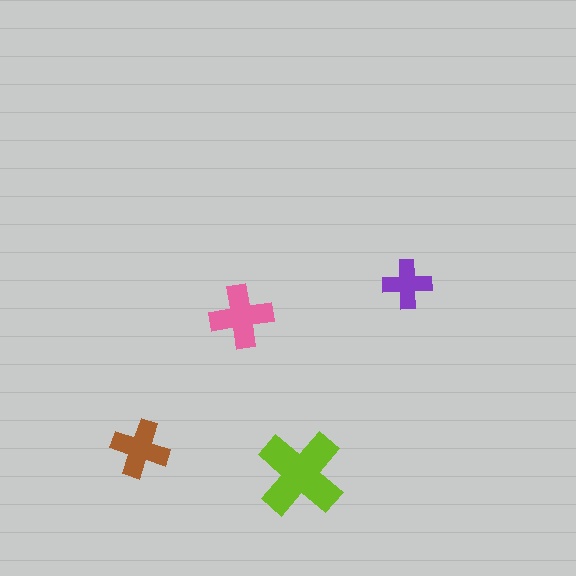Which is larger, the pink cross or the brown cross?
The pink one.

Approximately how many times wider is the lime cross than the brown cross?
About 1.5 times wider.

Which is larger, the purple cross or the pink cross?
The pink one.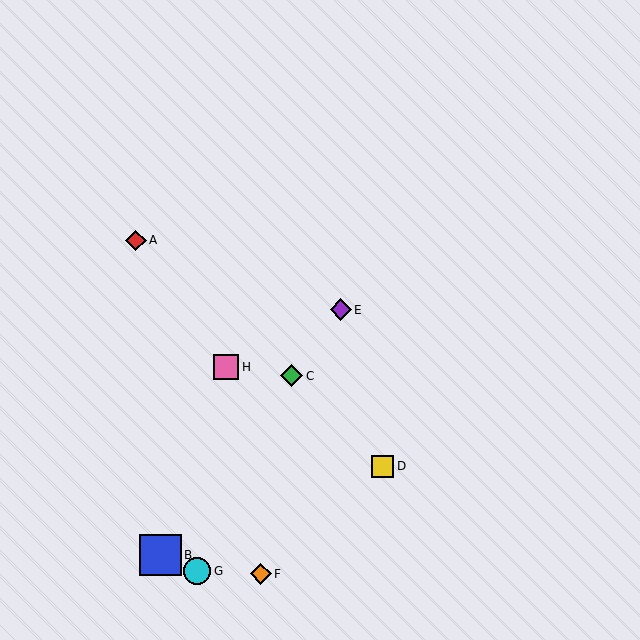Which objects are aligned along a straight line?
Objects B, C, E are aligned along a straight line.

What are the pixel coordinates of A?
Object A is at (136, 240).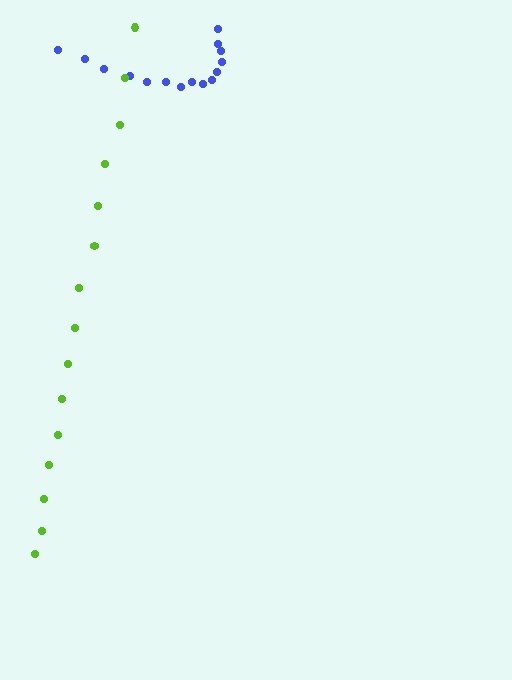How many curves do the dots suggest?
There are 2 distinct paths.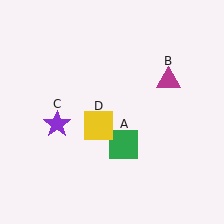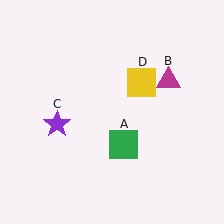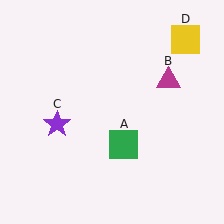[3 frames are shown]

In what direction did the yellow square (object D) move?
The yellow square (object D) moved up and to the right.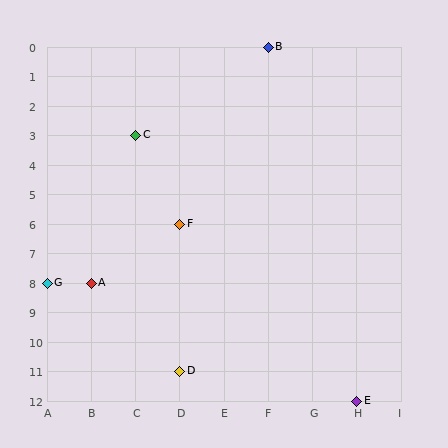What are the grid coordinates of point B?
Point B is at grid coordinates (F, 0).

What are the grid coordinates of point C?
Point C is at grid coordinates (C, 3).